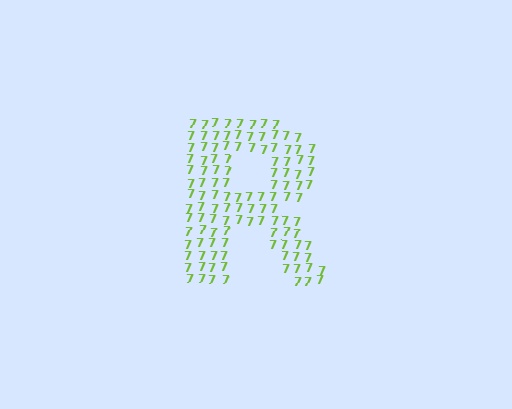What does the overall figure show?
The overall figure shows the letter R.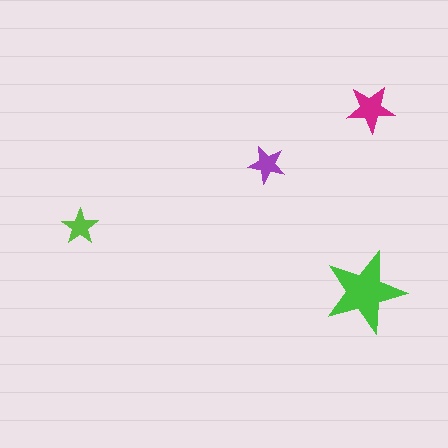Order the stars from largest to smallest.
the green one, the magenta one, the purple one, the lime one.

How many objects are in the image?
There are 4 objects in the image.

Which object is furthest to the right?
The magenta star is rightmost.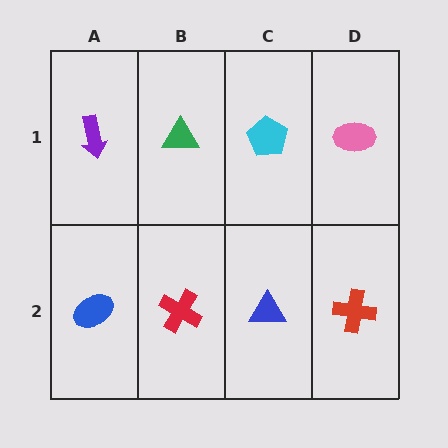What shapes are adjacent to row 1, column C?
A blue triangle (row 2, column C), a green triangle (row 1, column B), a pink ellipse (row 1, column D).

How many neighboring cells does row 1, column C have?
3.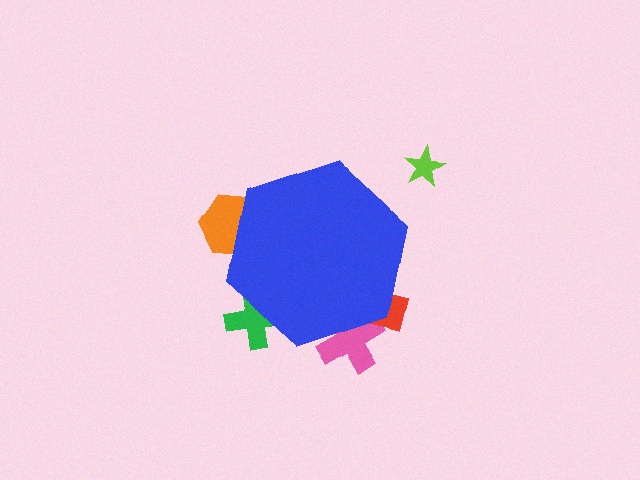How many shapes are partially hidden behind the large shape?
4 shapes are partially hidden.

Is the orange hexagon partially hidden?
Yes, the orange hexagon is partially hidden behind the blue hexagon.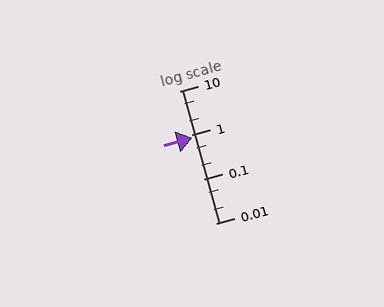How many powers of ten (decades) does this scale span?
The scale spans 3 decades, from 0.01 to 10.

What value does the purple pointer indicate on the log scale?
The pointer indicates approximately 0.85.